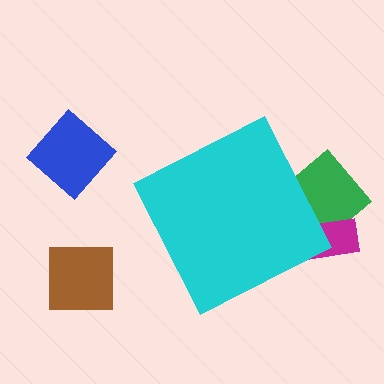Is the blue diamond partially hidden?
No, the blue diamond is fully visible.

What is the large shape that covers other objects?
A cyan diamond.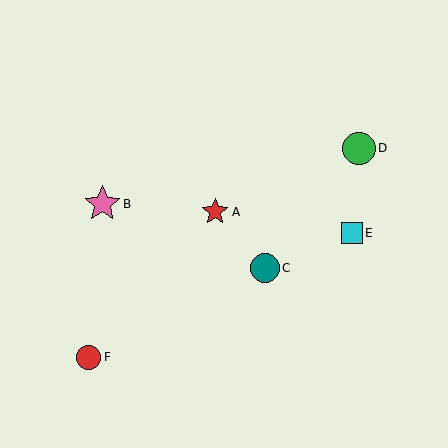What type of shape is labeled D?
Shape D is a green circle.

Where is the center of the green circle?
The center of the green circle is at (359, 148).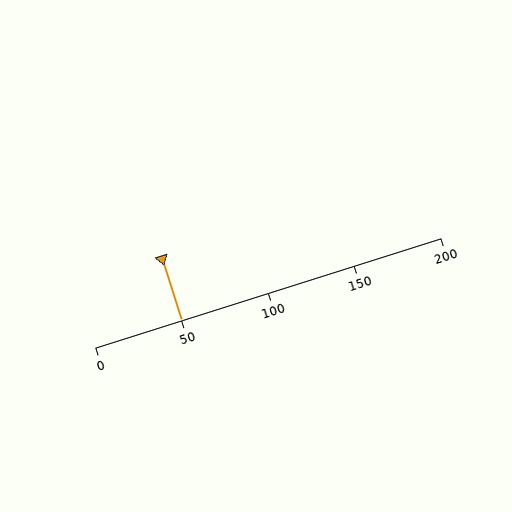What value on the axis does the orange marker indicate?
The marker indicates approximately 50.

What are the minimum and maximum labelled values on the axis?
The axis runs from 0 to 200.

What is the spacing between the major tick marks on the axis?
The major ticks are spaced 50 apart.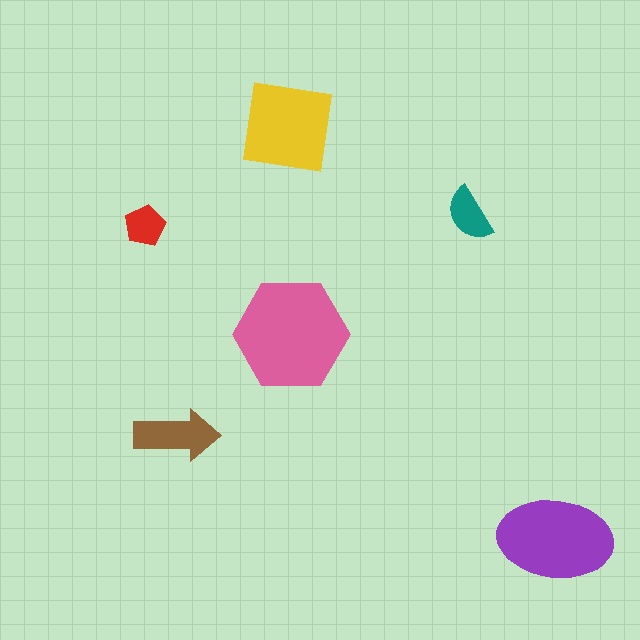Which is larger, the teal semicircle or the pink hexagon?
The pink hexagon.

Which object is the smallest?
The red pentagon.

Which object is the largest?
The pink hexagon.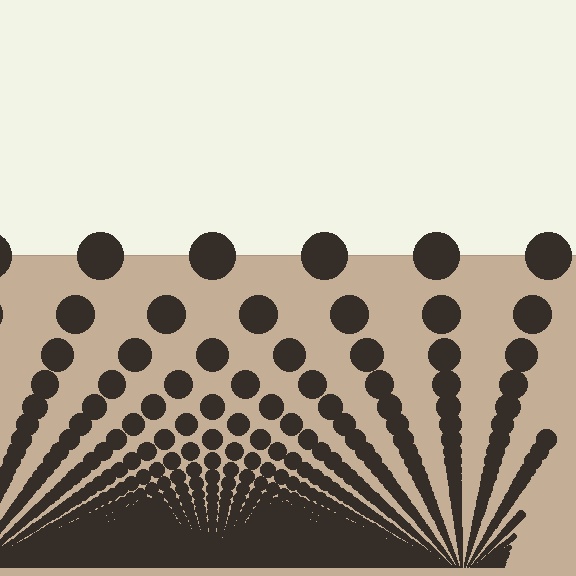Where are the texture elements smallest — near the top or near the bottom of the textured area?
Near the bottom.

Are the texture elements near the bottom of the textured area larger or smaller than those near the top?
Smaller. The gradient is inverted — elements near the bottom are smaller and denser.